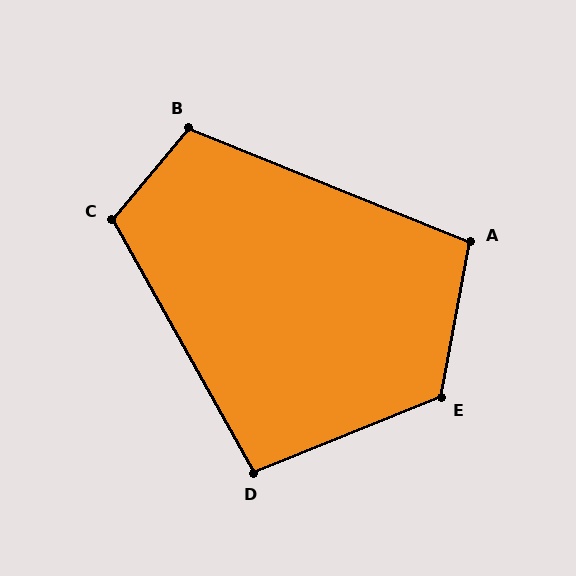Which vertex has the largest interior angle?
E, at approximately 123 degrees.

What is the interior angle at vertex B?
Approximately 108 degrees (obtuse).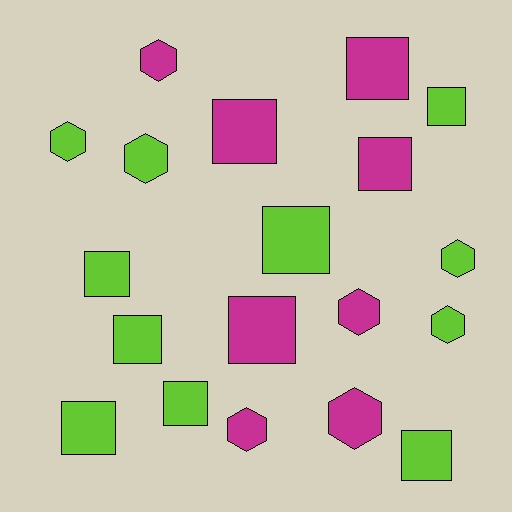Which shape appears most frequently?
Square, with 11 objects.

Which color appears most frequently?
Lime, with 11 objects.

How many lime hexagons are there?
There are 4 lime hexagons.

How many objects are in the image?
There are 19 objects.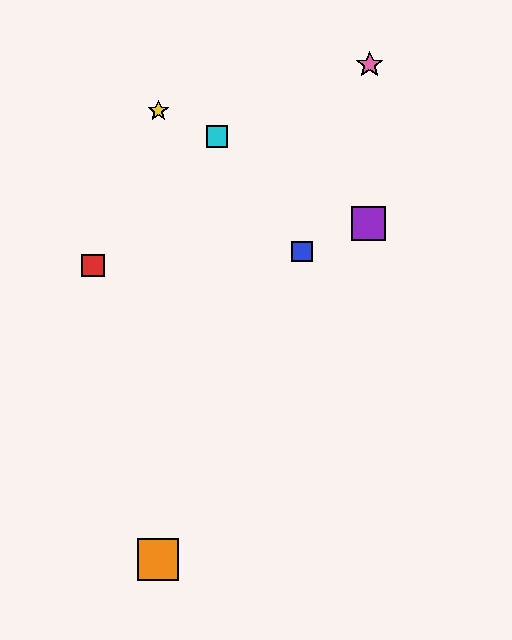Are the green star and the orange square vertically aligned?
Yes, both are at x≈158.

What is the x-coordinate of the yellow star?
The yellow star is at x≈158.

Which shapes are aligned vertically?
The green star, the yellow star, the orange square are aligned vertically.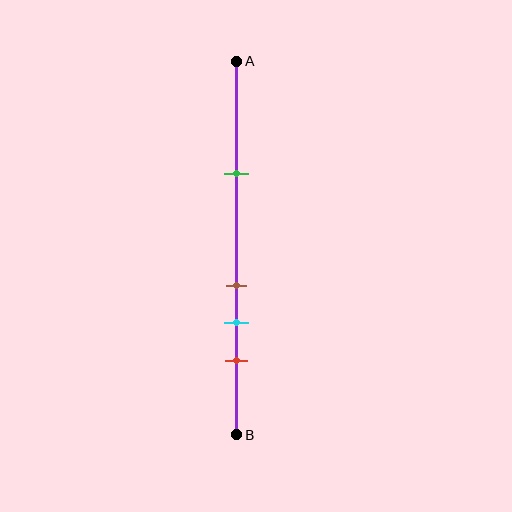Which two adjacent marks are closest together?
The brown and cyan marks are the closest adjacent pair.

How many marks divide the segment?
There are 4 marks dividing the segment.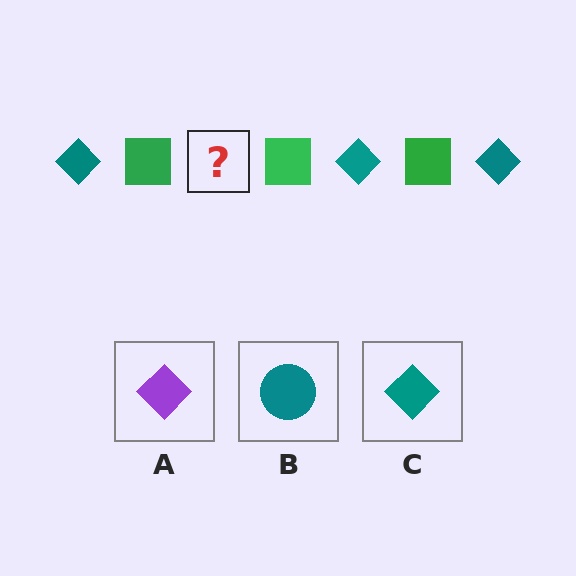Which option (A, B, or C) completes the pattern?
C.